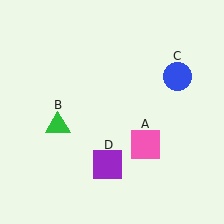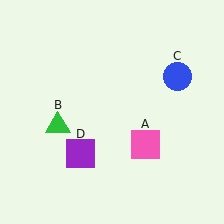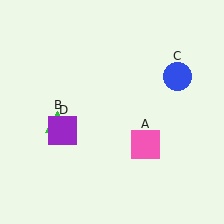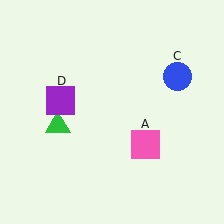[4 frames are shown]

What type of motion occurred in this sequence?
The purple square (object D) rotated clockwise around the center of the scene.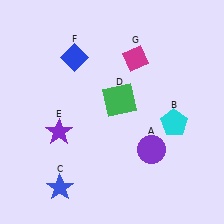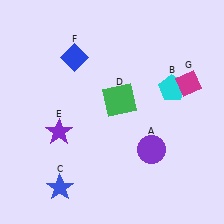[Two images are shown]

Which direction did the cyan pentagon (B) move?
The cyan pentagon (B) moved up.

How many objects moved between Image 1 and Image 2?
2 objects moved between the two images.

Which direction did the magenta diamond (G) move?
The magenta diamond (G) moved right.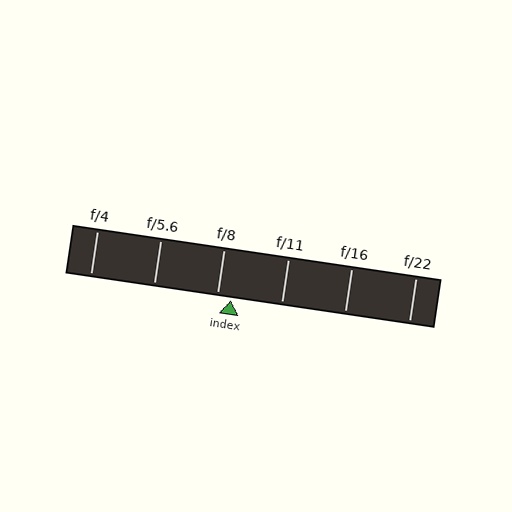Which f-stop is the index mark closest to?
The index mark is closest to f/8.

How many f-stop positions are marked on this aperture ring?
There are 6 f-stop positions marked.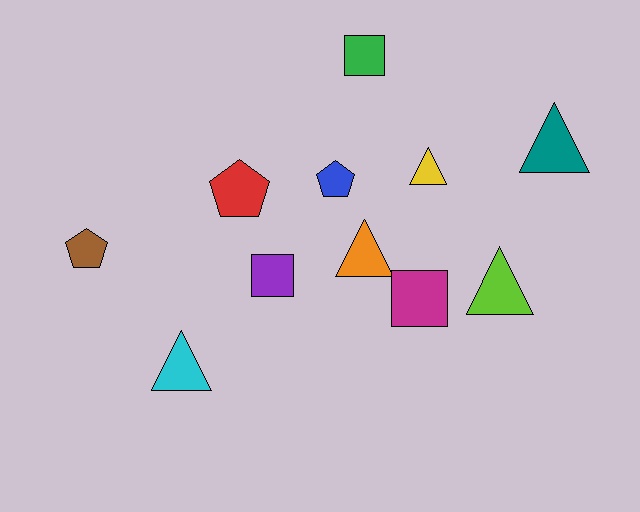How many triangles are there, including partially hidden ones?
There are 5 triangles.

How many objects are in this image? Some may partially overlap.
There are 11 objects.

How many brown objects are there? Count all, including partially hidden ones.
There is 1 brown object.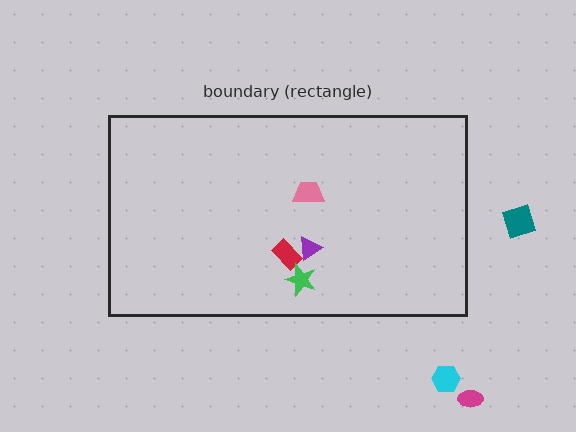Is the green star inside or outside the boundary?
Inside.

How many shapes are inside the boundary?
4 inside, 3 outside.